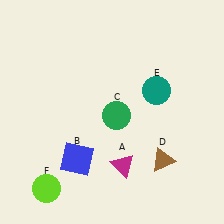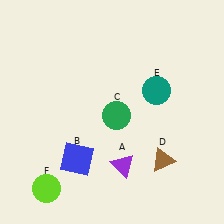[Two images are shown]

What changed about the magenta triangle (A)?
In Image 1, A is magenta. In Image 2, it changed to purple.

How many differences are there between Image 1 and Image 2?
There is 1 difference between the two images.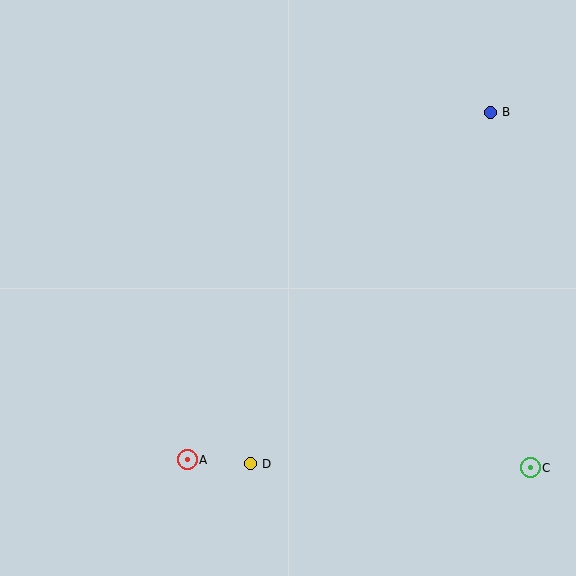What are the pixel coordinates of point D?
Point D is at (250, 464).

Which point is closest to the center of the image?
Point D at (250, 464) is closest to the center.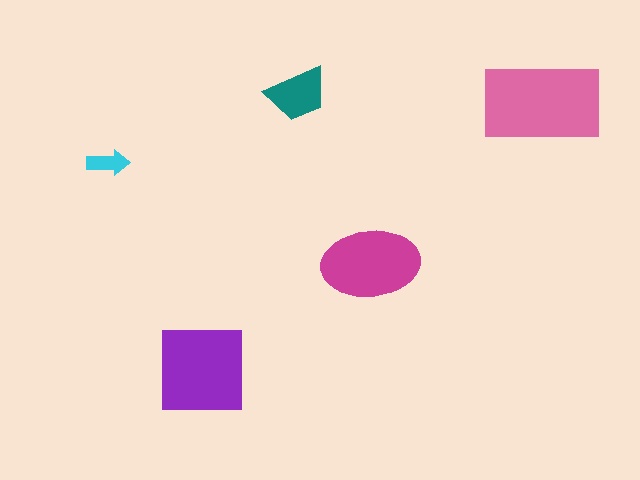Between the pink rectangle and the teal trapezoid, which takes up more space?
The pink rectangle.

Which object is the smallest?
The cyan arrow.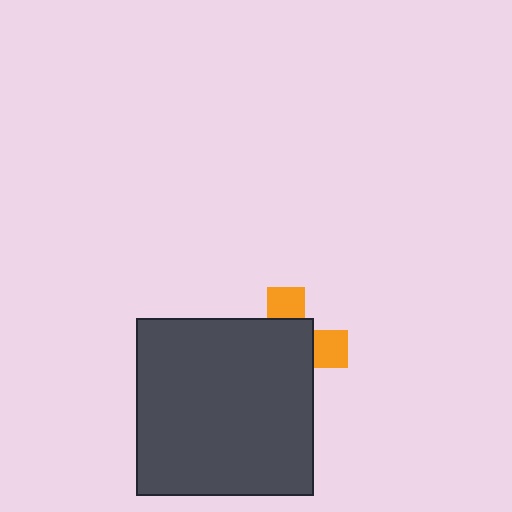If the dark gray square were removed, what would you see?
You would see the complete orange cross.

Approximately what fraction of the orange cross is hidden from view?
Roughly 70% of the orange cross is hidden behind the dark gray square.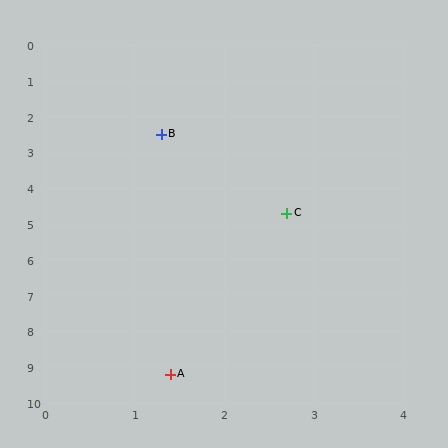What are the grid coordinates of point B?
Point B is at approximately (1.3, 2.5).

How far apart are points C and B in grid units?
Points C and B are about 2.6 grid units apart.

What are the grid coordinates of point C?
Point C is at approximately (2.7, 4.7).